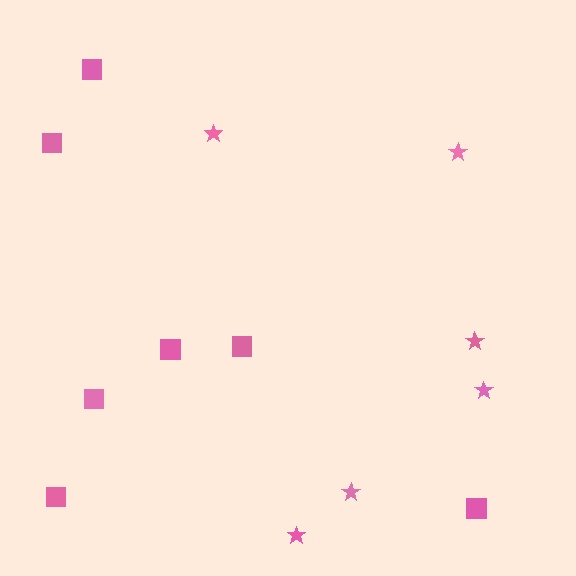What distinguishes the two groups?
There are 2 groups: one group of squares (7) and one group of stars (6).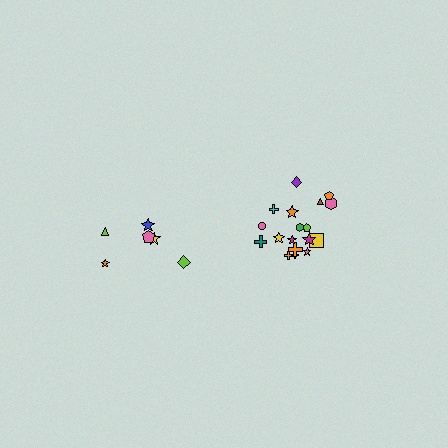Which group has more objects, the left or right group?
The right group.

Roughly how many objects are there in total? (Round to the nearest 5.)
Roughly 25 objects in total.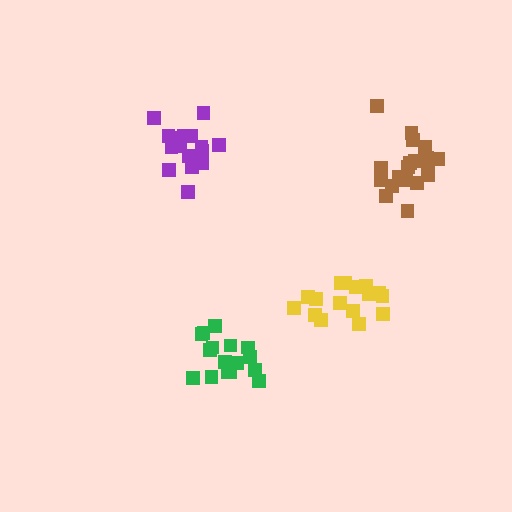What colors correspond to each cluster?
The clusters are colored: purple, yellow, green, brown.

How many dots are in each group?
Group 1: 17 dots, Group 2: 16 dots, Group 3: 16 dots, Group 4: 21 dots (70 total).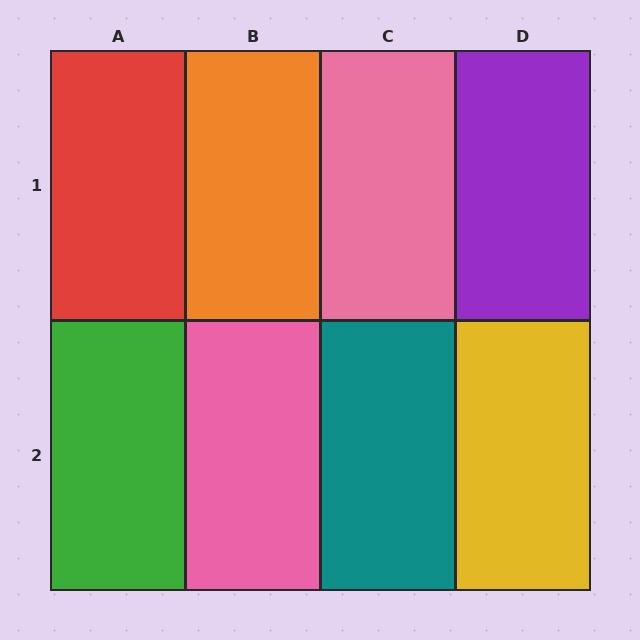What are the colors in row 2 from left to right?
Green, pink, teal, yellow.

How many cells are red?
1 cell is red.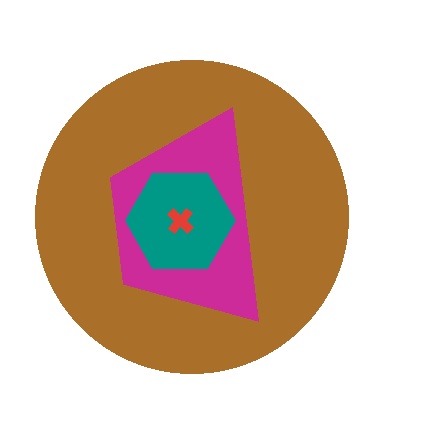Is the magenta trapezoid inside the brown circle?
Yes.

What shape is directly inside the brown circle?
The magenta trapezoid.